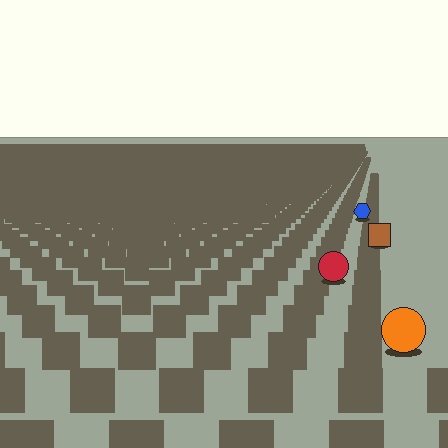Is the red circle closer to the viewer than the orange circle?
No. The orange circle is closer — you can tell from the texture gradient: the ground texture is coarser near it.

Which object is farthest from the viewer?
The blue hexagon is farthest from the viewer. It appears smaller and the ground texture around it is denser.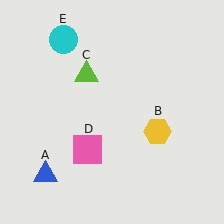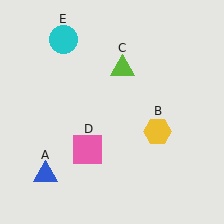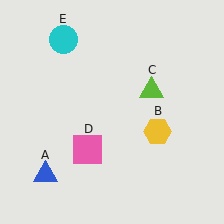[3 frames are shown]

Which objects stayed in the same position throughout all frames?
Blue triangle (object A) and yellow hexagon (object B) and pink square (object D) and cyan circle (object E) remained stationary.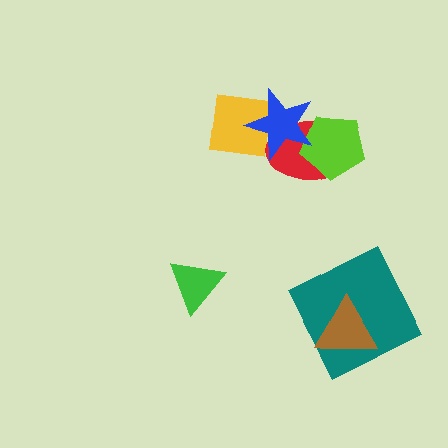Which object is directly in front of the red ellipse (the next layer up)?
The lime pentagon is directly in front of the red ellipse.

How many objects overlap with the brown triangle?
1 object overlaps with the brown triangle.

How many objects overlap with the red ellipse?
3 objects overlap with the red ellipse.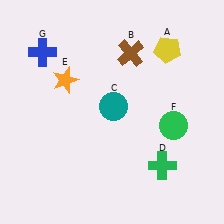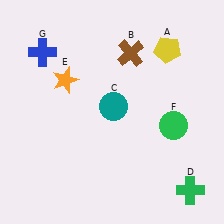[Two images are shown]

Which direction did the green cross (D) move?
The green cross (D) moved right.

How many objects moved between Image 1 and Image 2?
1 object moved between the two images.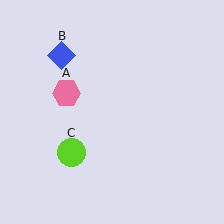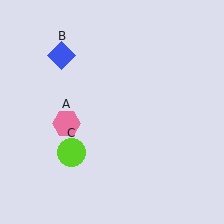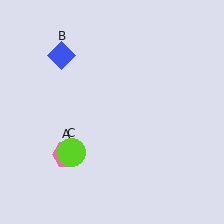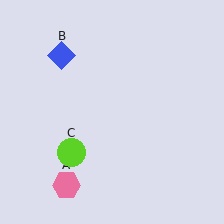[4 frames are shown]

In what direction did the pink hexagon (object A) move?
The pink hexagon (object A) moved down.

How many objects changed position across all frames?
1 object changed position: pink hexagon (object A).